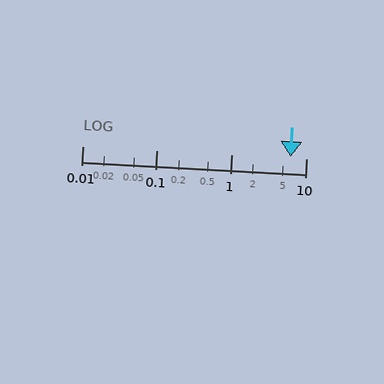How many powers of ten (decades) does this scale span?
The scale spans 3 decades, from 0.01 to 10.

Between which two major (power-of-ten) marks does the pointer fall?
The pointer is between 1 and 10.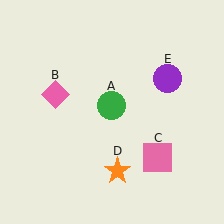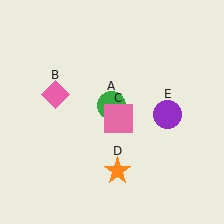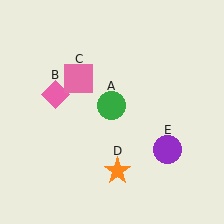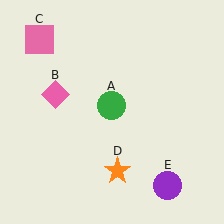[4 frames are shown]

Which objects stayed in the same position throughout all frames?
Green circle (object A) and pink diamond (object B) and orange star (object D) remained stationary.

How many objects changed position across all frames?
2 objects changed position: pink square (object C), purple circle (object E).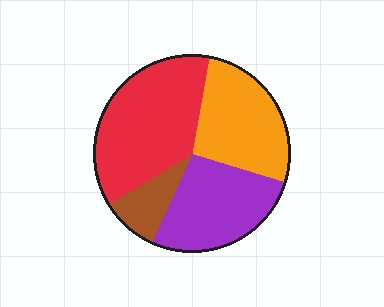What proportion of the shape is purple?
Purple covers around 25% of the shape.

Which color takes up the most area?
Red, at roughly 35%.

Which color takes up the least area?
Brown, at roughly 10%.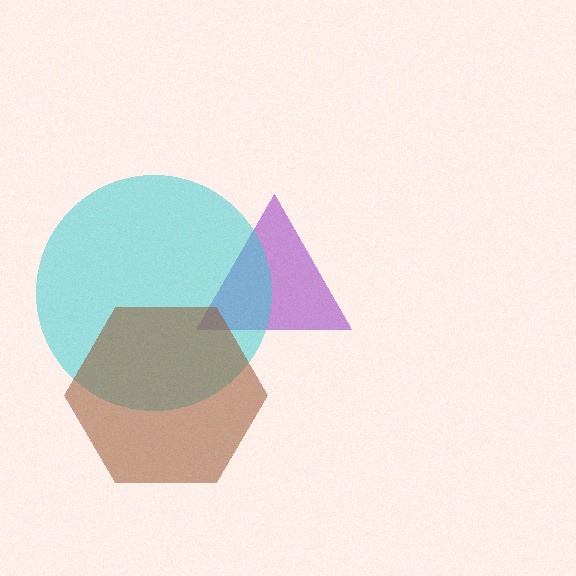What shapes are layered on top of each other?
The layered shapes are: a purple triangle, a cyan circle, a brown hexagon.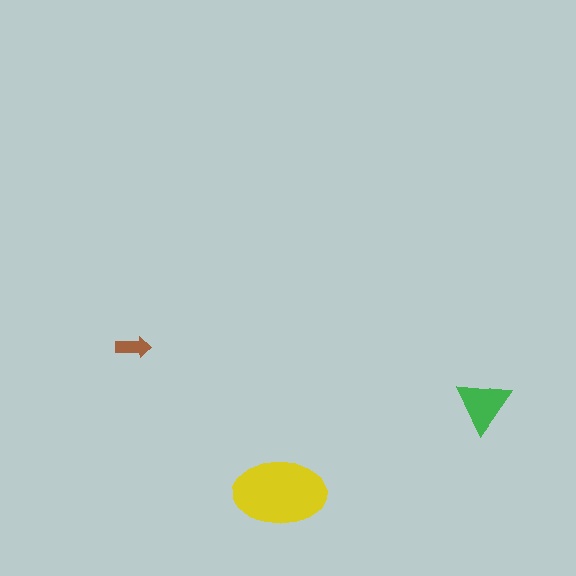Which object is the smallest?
The brown arrow.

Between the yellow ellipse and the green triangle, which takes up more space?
The yellow ellipse.